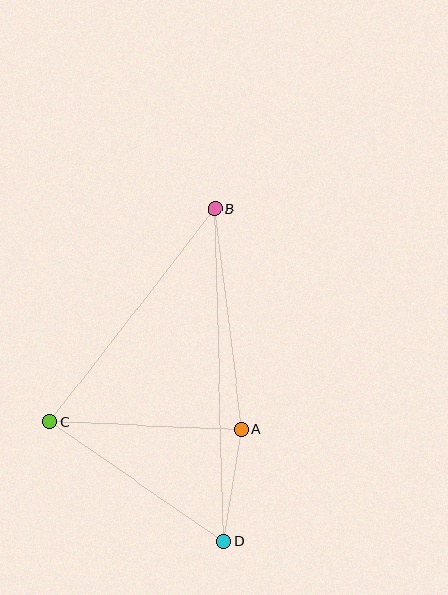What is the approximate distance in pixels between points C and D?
The distance between C and D is approximately 211 pixels.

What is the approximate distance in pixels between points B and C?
The distance between B and C is approximately 269 pixels.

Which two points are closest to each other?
Points A and D are closest to each other.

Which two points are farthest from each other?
Points B and D are farthest from each other.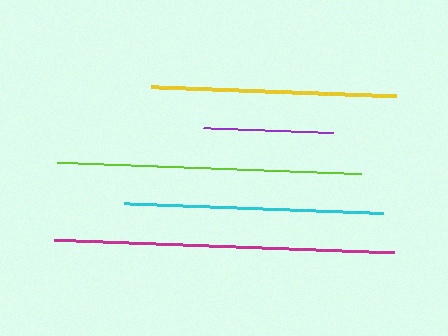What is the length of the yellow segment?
The yellow segment is approximately 245 pixels long.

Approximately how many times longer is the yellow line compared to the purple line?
The yellow line is approximately 1.9 times the length of the purple line.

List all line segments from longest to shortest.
From longest to shortest: magenta, lime, cyan, yellow, purple.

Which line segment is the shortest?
The purple line is the shortest at approximately 129 pixels.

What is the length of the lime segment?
The lime segment is approximately 304 pixels long.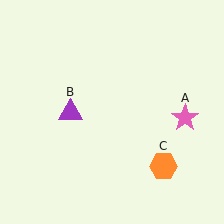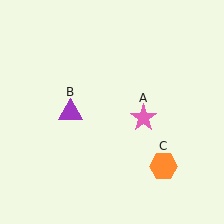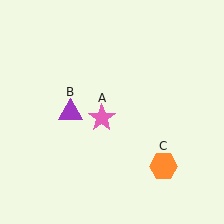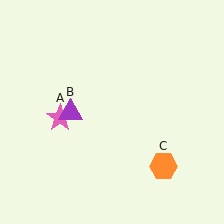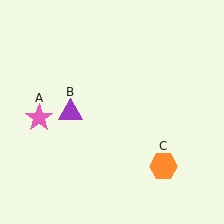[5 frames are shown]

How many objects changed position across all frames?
1 object changed position: pink star (object A).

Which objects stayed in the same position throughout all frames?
Purple triangle (object B) and orange hexagon (object C) remained stationary.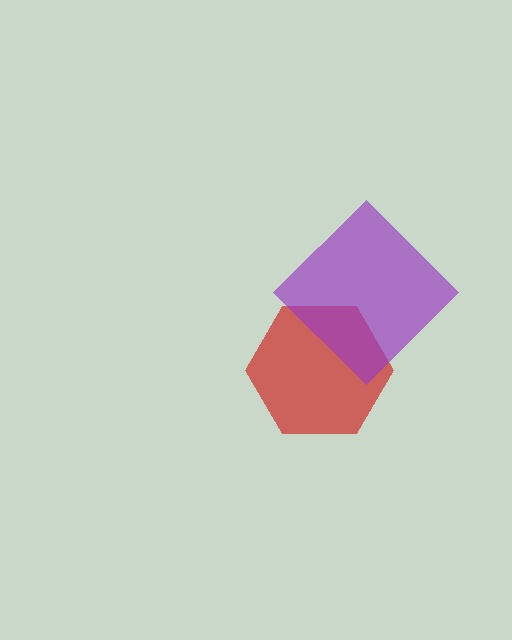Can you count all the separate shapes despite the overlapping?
Yes, there are 2 separate shapes.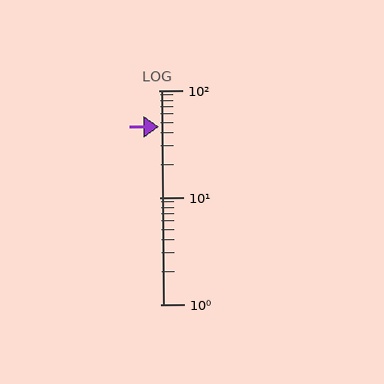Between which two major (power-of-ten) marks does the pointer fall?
The pointer is between 10 and 100.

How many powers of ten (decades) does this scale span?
The scale spans 2 decades, from 1 to 100.